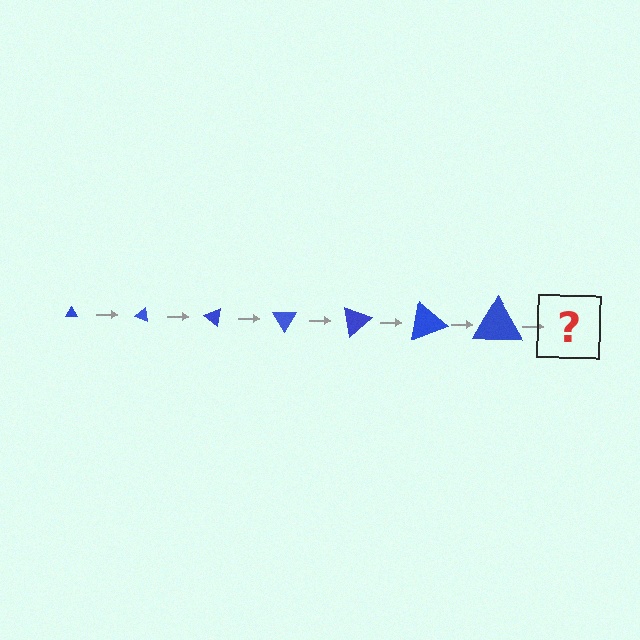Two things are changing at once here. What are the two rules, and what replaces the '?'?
The two rules are that the triangle grows larger each step and it rotates 20 degrees each step. The '?' should be a triangle, larger than the previous one and rotated 140 degrees from the start.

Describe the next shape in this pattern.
It should be a triangle, larger than the previous one and rotated 140 degrees from the start.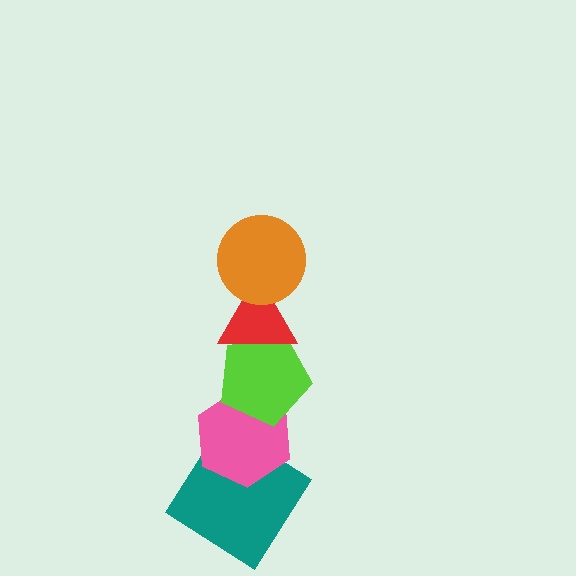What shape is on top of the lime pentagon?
The red triangle is on top of the lime pentagon.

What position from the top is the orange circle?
The orange circle is 1st from the top.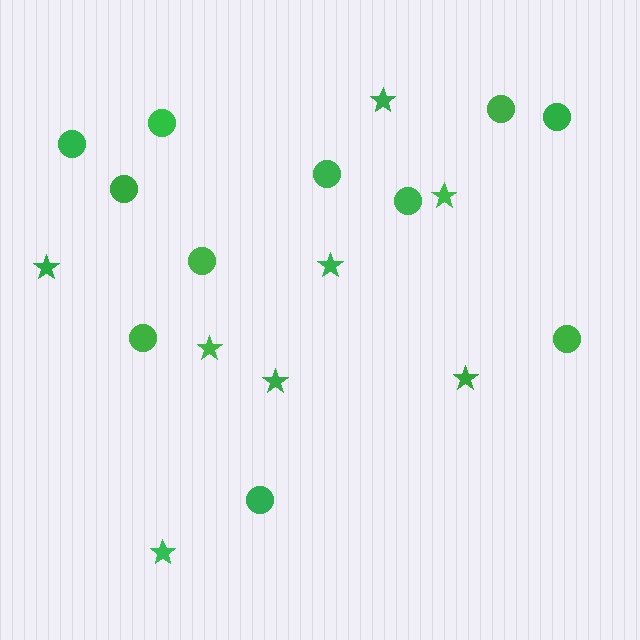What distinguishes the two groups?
There are 2 groups: one group of circles (11) and one group of stars (8).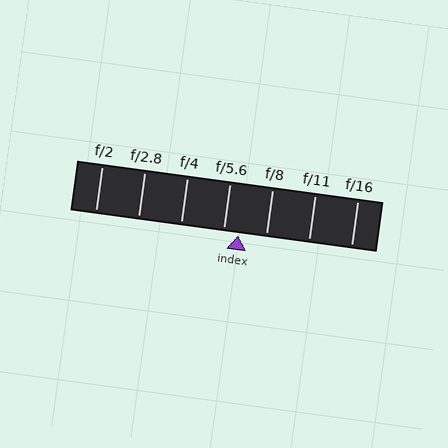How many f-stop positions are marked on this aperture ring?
There are 7 f-stop positions marked.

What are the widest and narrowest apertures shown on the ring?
The widest aperture shown is f/2 and the narrowest is f/16.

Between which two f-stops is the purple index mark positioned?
The index mark is between f/5.6 and f/8.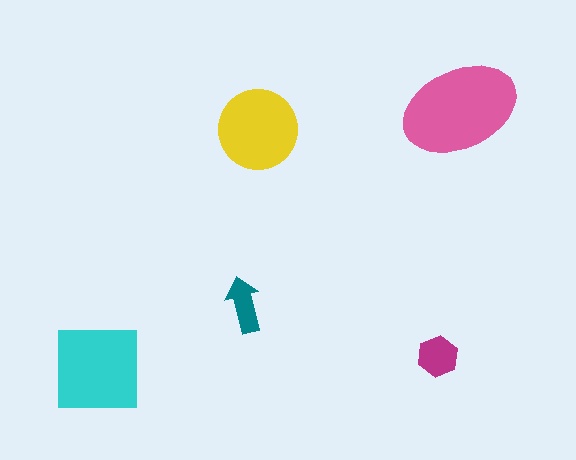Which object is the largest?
The pink ellipse.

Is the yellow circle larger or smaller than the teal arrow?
Larger.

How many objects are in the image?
There are 5 objects in the image.